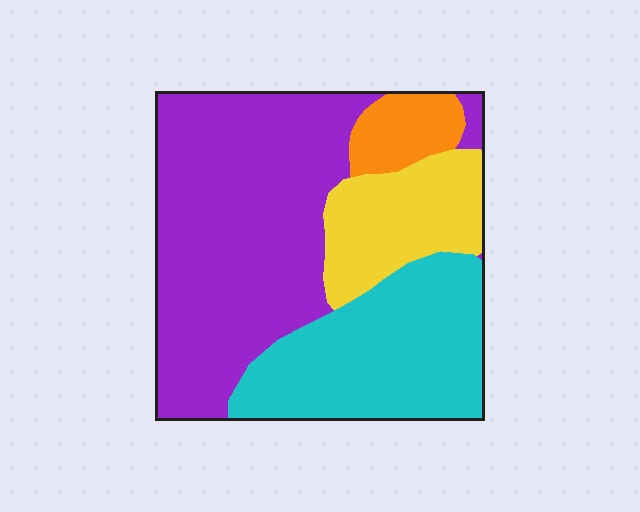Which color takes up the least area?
Orange, at roughly 5%.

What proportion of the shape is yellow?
Yellow takes up about one sixth (1/6) of the shape.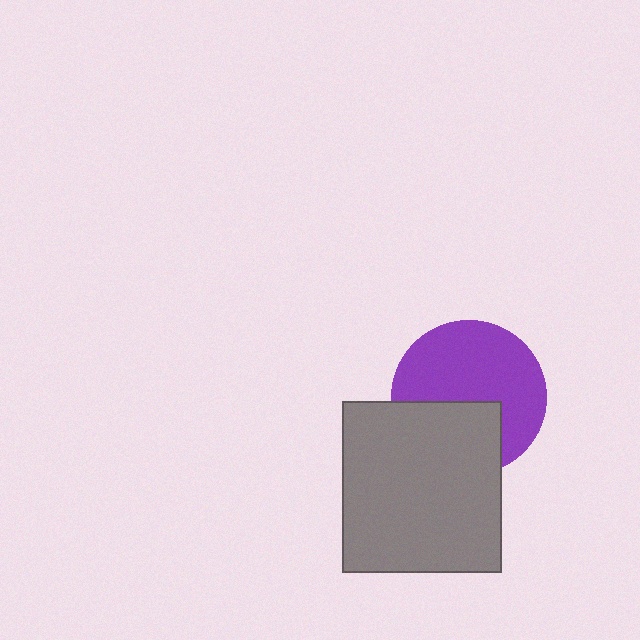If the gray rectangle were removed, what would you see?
You would see the complete purple circle.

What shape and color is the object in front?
The object in front is a gray rectangle.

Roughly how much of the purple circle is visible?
About half of it is visible (roughly 64%).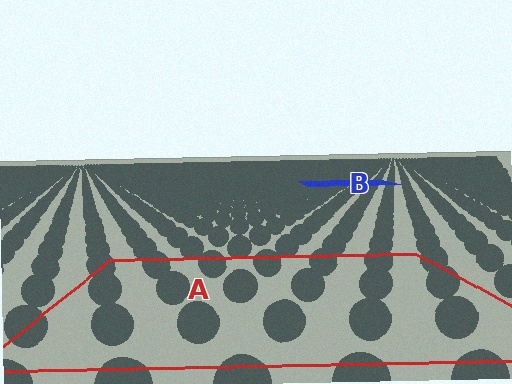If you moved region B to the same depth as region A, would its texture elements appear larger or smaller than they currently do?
They would appear larger. At a closer depth, the same texture elements are projected at a bigger on-screen size.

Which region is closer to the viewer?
Region A is closer. The texture elements there are larger and more spread out.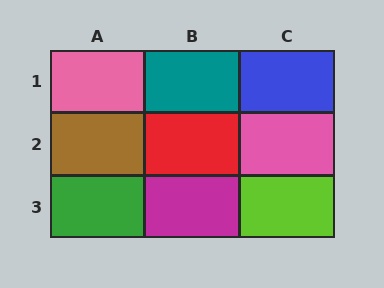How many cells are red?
1 cell is red.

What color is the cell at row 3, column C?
Lime.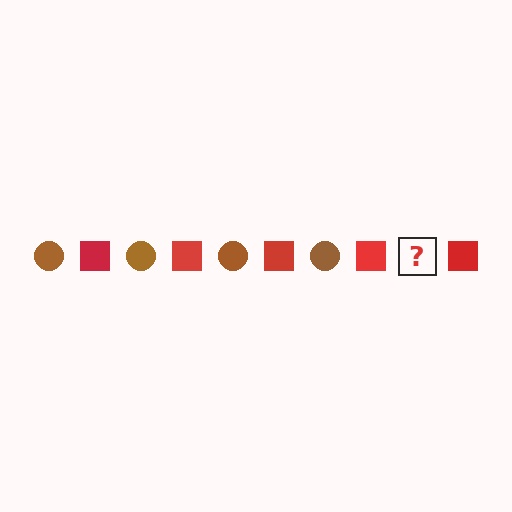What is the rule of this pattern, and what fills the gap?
The rule is that the pattern alternates between brown circle and red square. The gap should be filled with a brown circle.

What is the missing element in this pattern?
The missing element is a brown circle.